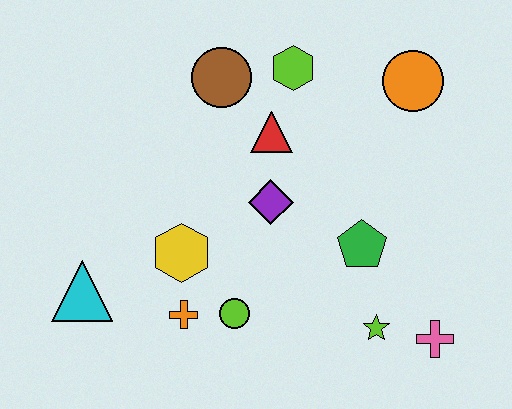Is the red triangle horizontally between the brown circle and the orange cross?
No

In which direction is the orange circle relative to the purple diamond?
The orange circle is to the right of the purple diamond.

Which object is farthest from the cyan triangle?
The orange circle is farthest from the cyan triangle.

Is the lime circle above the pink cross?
Yes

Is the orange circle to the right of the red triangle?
Yes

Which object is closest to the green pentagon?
The lime star is closest to the green pentagon.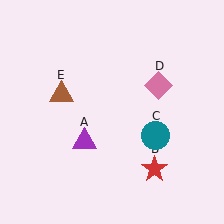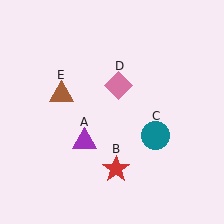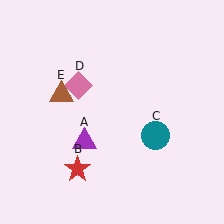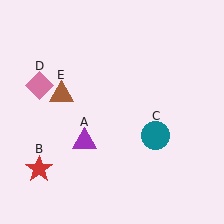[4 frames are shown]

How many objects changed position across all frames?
2 objects changed position: red star (object B), pink diamond (object D).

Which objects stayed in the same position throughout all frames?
Purple triangle (object A) and teal circle (object C) and brown triangle (object E) remained stationary.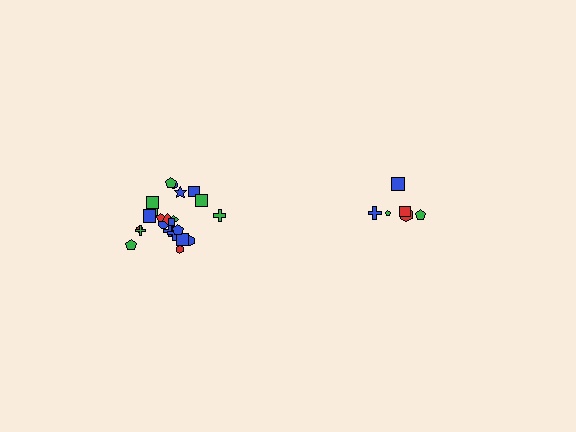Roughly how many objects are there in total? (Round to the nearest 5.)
Roughly 30 objects in total.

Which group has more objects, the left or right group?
The left group.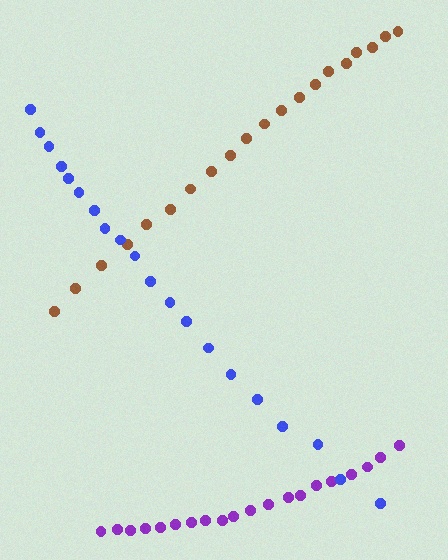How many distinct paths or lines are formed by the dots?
There are 3 distinct paths.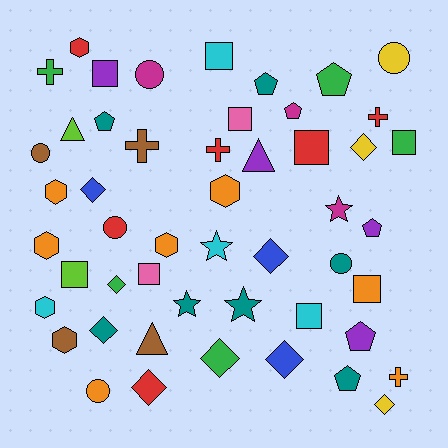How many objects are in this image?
There are 50 objects.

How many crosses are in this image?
There are 5 crosses.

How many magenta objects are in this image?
There are 3 magenta objects.